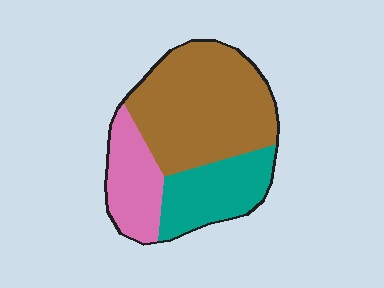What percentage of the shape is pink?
Pink covers roughly 20% of the shape.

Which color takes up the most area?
Brown, at roughly 55%.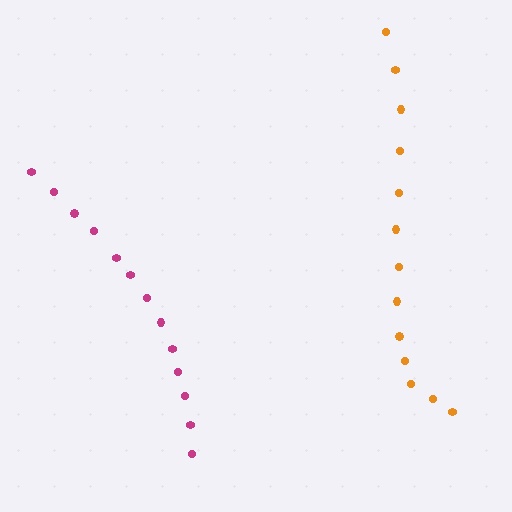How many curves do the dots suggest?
There are 2 distinct paths.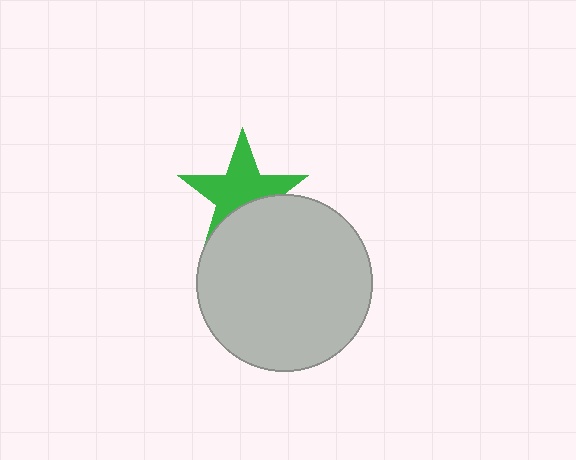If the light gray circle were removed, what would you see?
You would see the complete green star.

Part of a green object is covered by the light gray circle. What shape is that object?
It is a star.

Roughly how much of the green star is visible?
Most of it is visible (roughly 65%).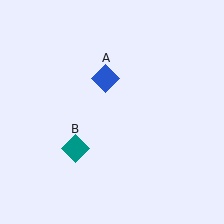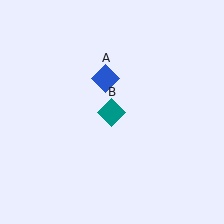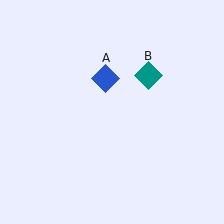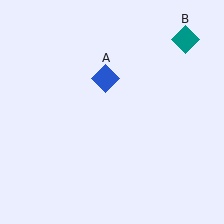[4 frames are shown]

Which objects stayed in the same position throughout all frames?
Blue diamond (object A) remained stationary.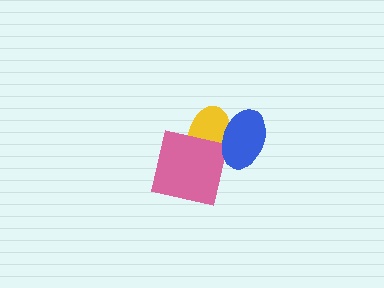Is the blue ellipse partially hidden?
No, no other shape covers it.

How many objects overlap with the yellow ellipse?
2 objects overlap with the yellow ellipse.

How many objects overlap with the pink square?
1 object overlaps with the pink square.